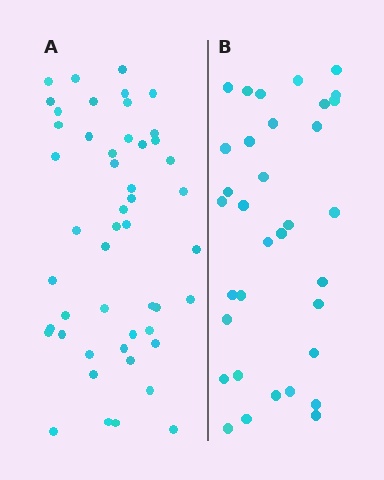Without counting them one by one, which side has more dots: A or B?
Region A (the left region) has more dots.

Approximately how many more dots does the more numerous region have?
Region A has approximately 15 more dots than region B.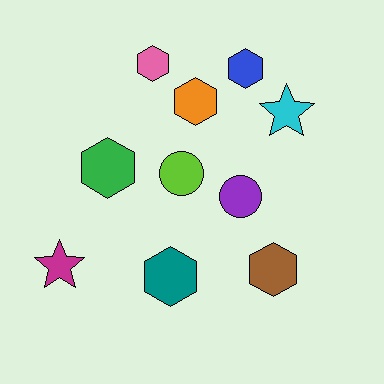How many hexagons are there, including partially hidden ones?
There are 6 hexagons.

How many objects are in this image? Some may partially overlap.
There are 10 objects.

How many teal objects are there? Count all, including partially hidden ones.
There is 1 teal object.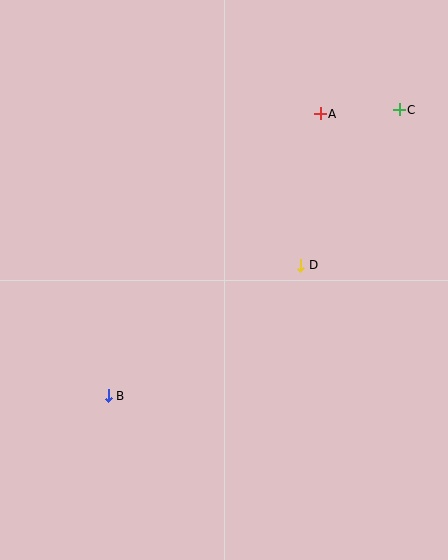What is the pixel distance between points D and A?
The distance between D and A is 152 pixels.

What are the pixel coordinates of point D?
Point D is at (301, 265).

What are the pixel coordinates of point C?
Point C is at (399, 110).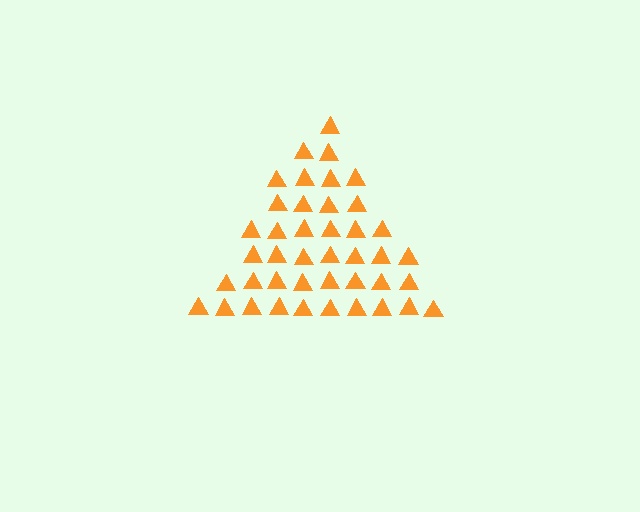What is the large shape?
The large shape is a triangle.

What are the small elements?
The small elements are triangles.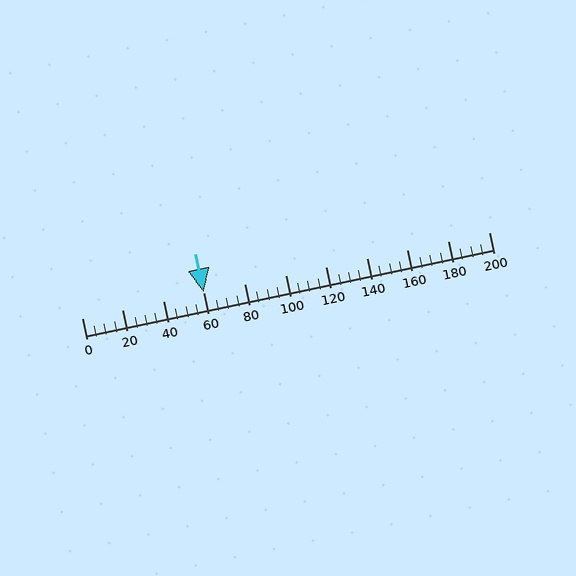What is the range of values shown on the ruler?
The ruler shows values from 0 to 200.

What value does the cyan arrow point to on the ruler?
The cyan arrow points to approximately 60.